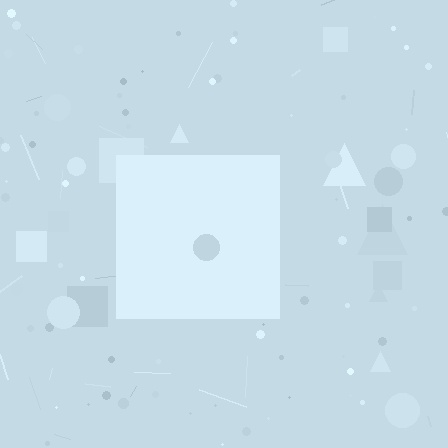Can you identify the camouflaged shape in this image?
The camouflaged shape is a square.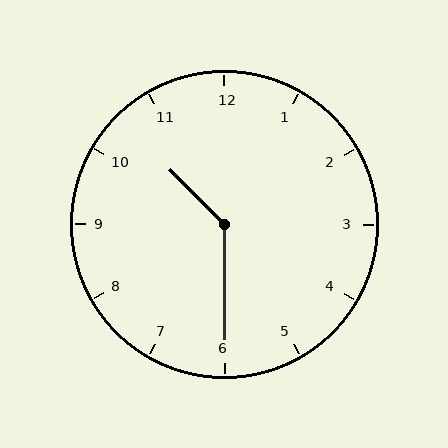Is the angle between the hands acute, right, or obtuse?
It is obtuse.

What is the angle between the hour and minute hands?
Approximately 135 degrees.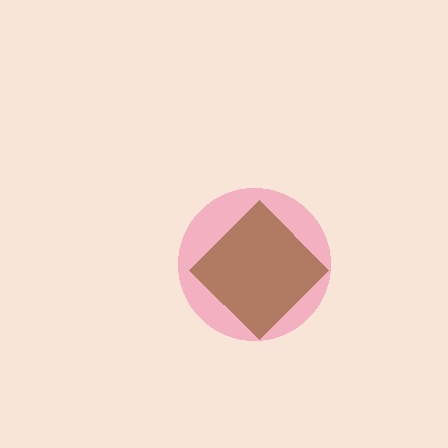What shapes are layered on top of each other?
The layered shapes are: a pink circle, a brown diamond.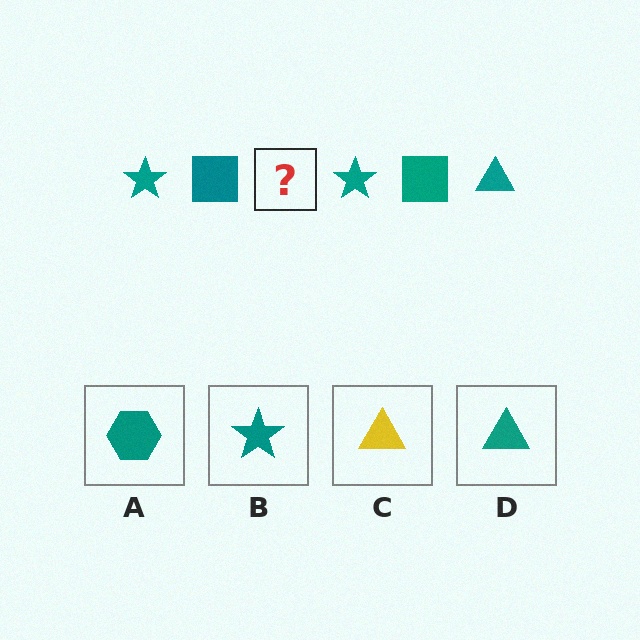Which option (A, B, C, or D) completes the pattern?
D.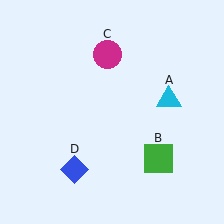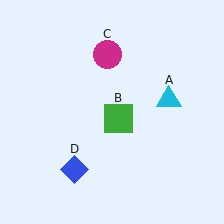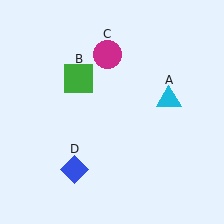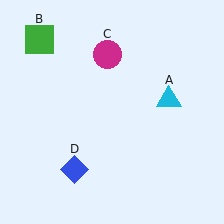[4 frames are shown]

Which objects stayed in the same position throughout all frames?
Cyan triangle (object A) and magenta circle (object C) and blue diamond (object D) remained stationary.